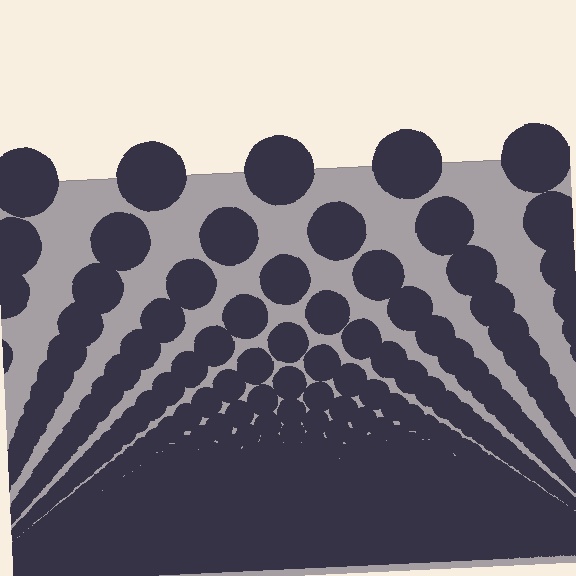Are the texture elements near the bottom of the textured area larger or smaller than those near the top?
Smaller. The gradient is inverted — elements near the bottom are smaller and denser.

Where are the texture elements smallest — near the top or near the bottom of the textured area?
Near the bottom.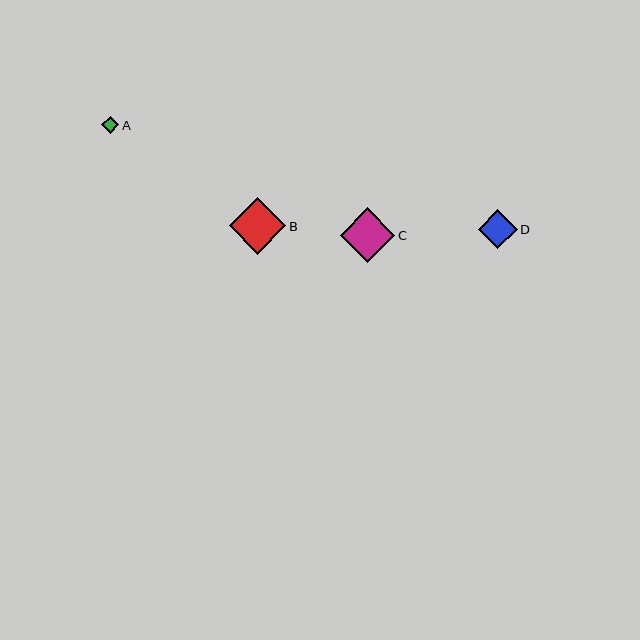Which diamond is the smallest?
Diamond A is the smallest with a size of approximately 17 pixels.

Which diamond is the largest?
Diamond B is the largest with a size of approximately 56 pixels.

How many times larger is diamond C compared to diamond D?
Diamond C is approximately 1.4 times the size of diamond D.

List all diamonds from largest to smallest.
From largest to smallest: B, C, D, A.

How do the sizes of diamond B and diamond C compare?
Diamond B and diamond C are approximately the same size.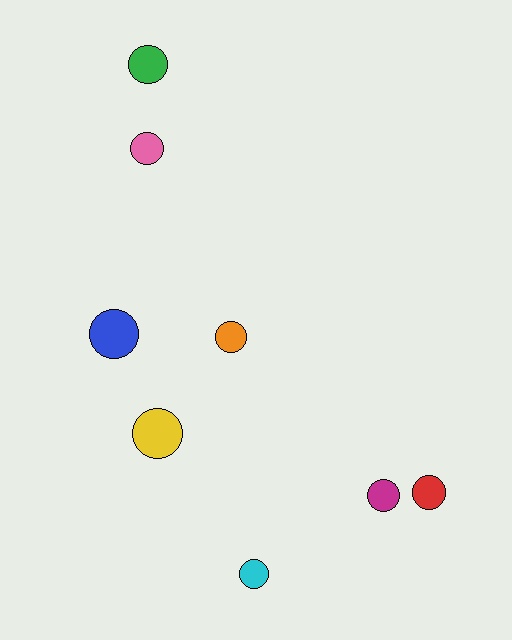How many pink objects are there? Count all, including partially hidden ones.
There is 1 pink object.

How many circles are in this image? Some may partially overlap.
There are 8 circles.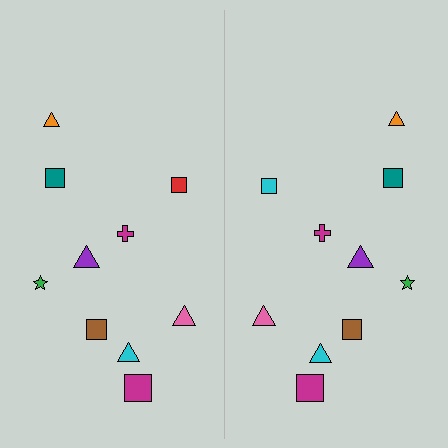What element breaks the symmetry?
The cyan square on the right side breaks the symmetry — its mirror counterpart is red.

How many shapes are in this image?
There are 20 shapes in this image.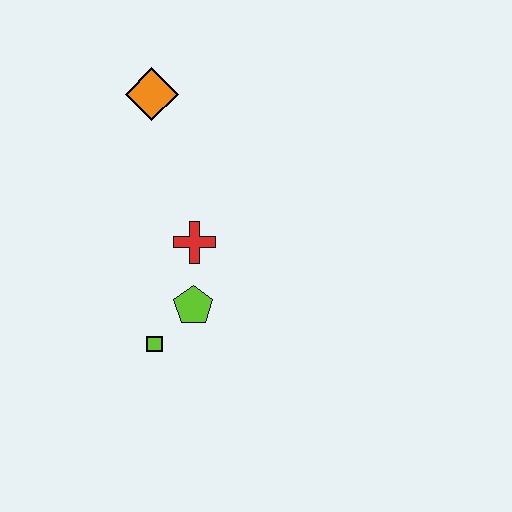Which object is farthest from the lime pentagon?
The orange diamond is farthest from the lime pentagon.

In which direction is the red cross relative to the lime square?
The red cross is above the lime square.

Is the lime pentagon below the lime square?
No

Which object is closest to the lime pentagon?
The lime square is closest to the lime pentagon.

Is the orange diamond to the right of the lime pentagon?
No